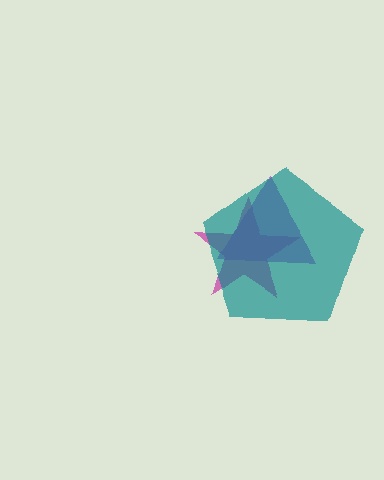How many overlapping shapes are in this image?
There are 3 overlapping shapes in the image.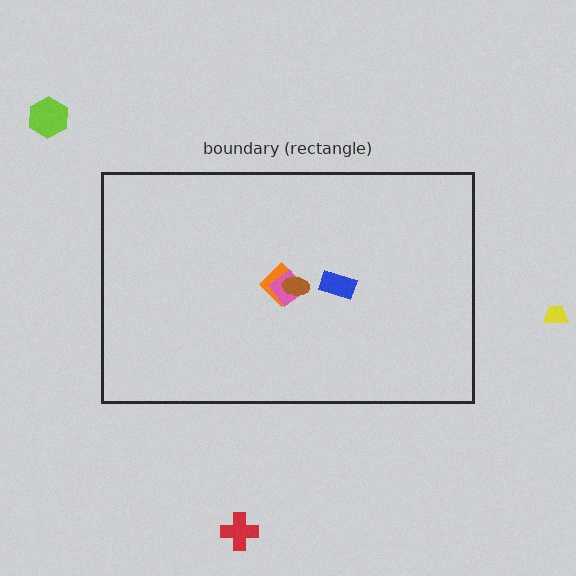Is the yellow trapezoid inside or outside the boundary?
Outside.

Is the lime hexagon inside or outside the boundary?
Outside.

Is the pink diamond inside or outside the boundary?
Inside.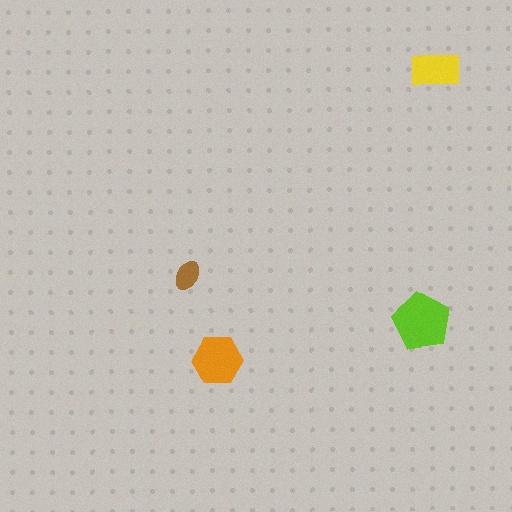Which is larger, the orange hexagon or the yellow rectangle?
The orange hexagon.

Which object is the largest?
The lime pentagon.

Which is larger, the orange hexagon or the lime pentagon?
The lime pentagon.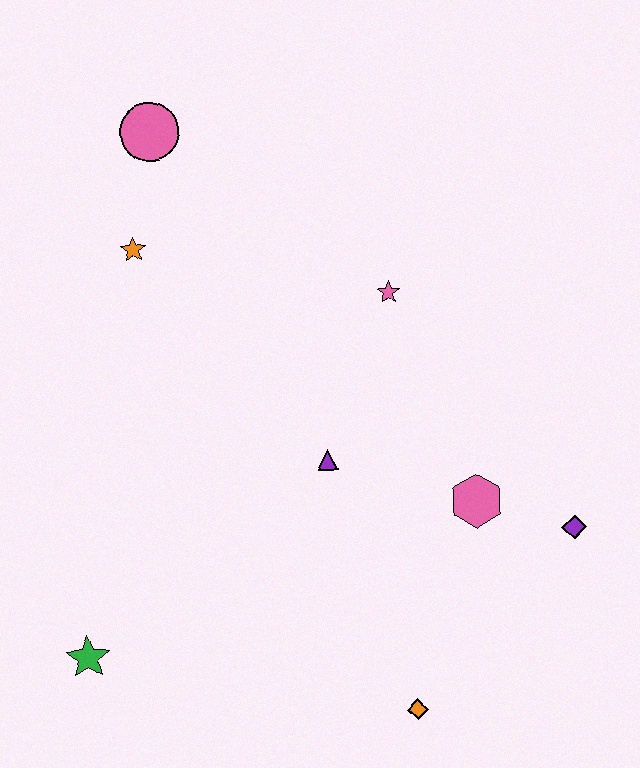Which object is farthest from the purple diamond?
The pink circle is farthest from the purple diamond.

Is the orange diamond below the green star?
Yes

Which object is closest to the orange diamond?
The pink hexagon is closest to the orange diamond.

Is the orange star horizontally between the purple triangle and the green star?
Yes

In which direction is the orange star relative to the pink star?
The orange star is to the left of the pink star.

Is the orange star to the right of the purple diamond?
No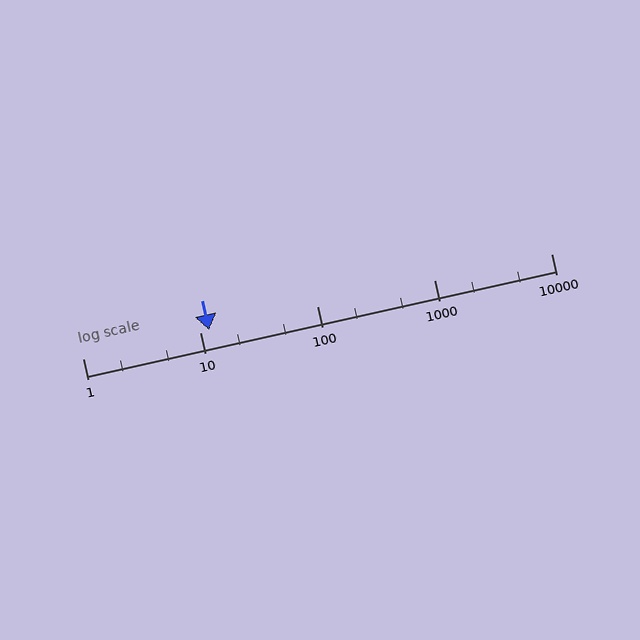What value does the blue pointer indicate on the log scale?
The pointer indicates approximately 12.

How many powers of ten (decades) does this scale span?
The scale spans 4 decades, from 1 to 10000.